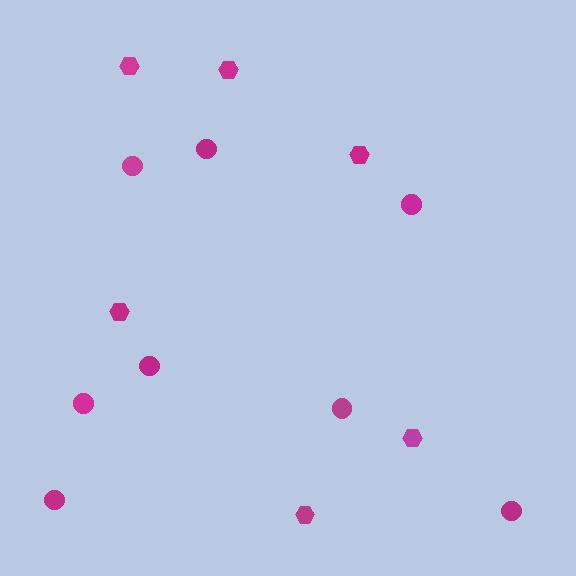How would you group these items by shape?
There are 2 groups: one group of hexagons (6) and one group of circles (8).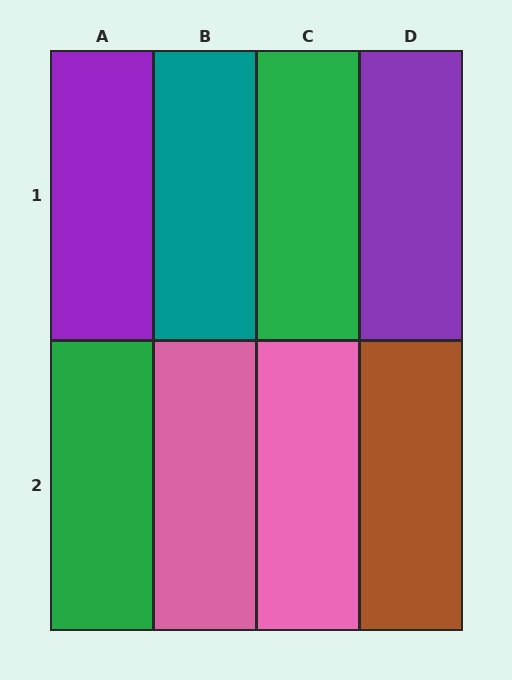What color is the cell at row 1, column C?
Green.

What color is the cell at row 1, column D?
Purple.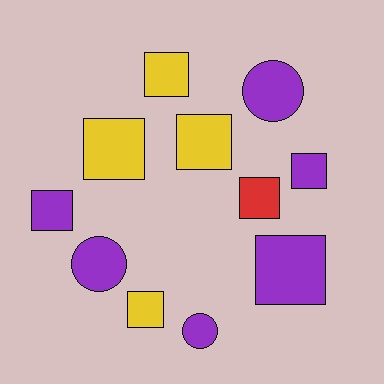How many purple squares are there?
There are 3 purple squares.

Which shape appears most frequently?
Square, with 8 objects.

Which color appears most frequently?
Purple, with 6 objects.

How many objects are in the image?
There are 11 objects.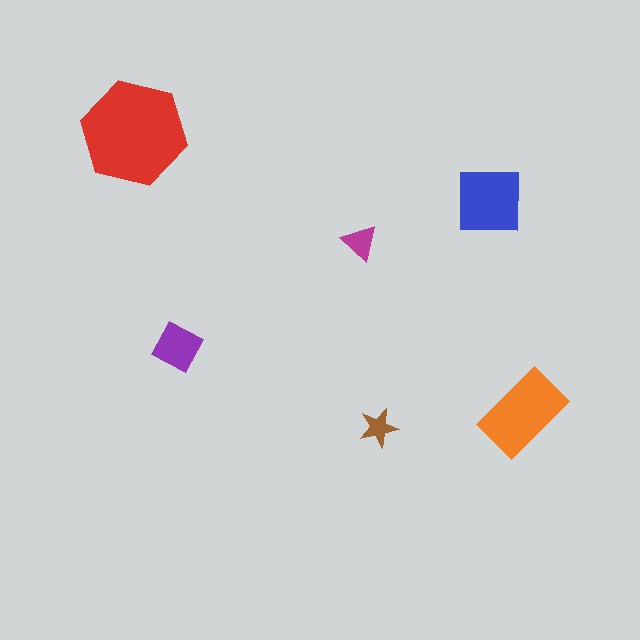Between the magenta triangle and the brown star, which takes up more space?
The magenta triangle.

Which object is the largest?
The red hexagon.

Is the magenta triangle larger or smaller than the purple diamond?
Smaller.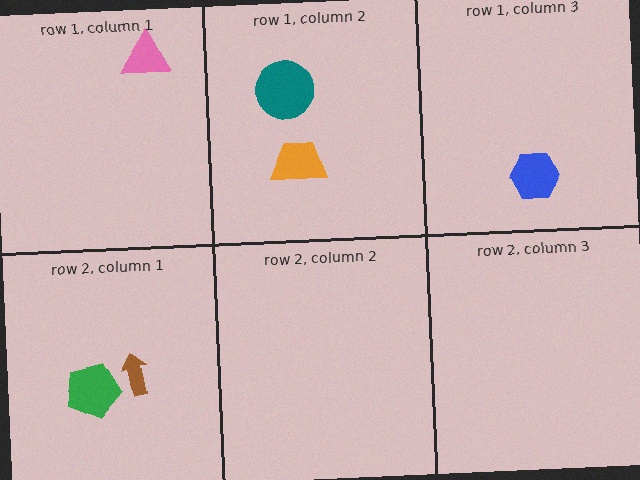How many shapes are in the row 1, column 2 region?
2.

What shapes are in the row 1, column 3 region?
The blue hexagon.